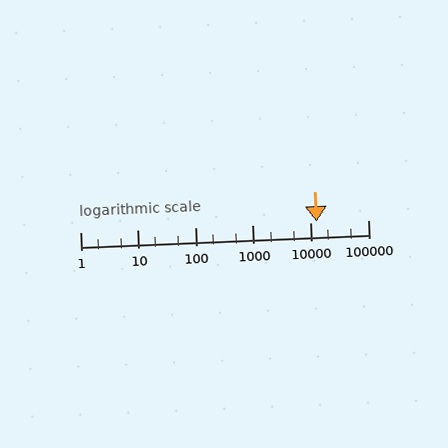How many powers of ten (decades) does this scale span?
The scale spans 5 decades, from 1 to 100000.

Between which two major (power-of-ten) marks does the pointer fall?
The pointer is between 10000 and 100000.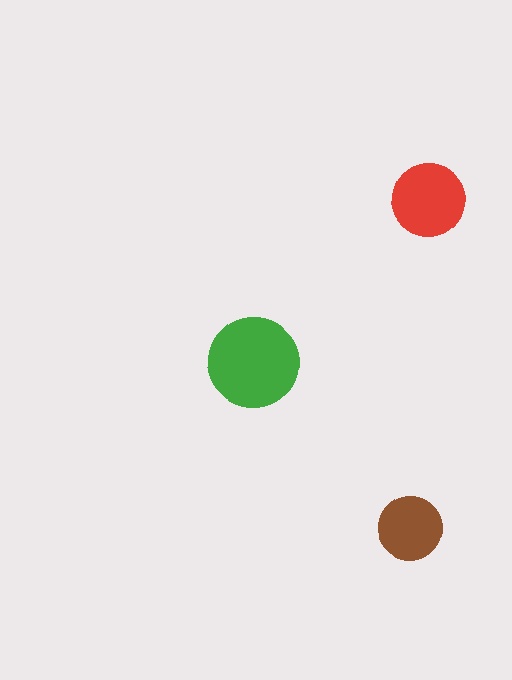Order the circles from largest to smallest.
the green one, the red one, the brown one.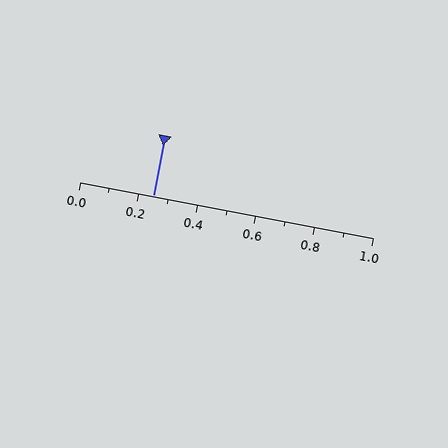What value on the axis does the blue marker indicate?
The marker indicates approximately 0.25.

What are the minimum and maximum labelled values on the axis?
The axis runs from 0.0 to 1.0.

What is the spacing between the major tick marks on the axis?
The major ticks are spaced 0.2 apart.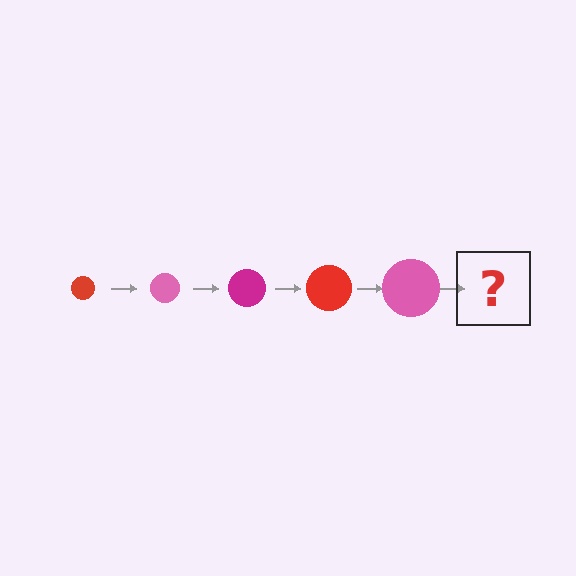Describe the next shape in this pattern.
It should be a magenta circle, larger than the previous one.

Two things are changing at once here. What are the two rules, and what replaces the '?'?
The two rules are that the circle grows larger each step and the color cycles through red, pink, and magenta. The '?' should be a magenta circle, larger than the previous one.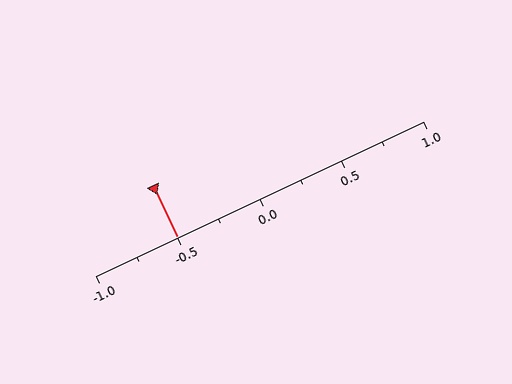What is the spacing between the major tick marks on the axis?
The major ticks are spaced 0.5 apart.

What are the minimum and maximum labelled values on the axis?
The axis runs from -1.0 to 1.0.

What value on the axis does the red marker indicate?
The marker indicates approximately -0.5.